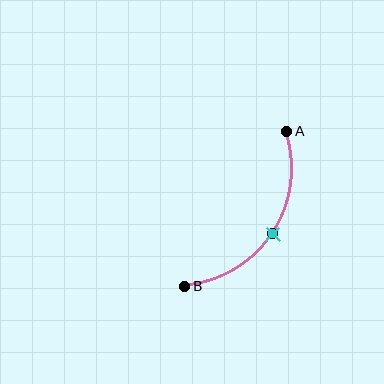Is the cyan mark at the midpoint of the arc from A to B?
Yes. The cyan mark lies on the arc at equal arc-length from both A and B — it is the arc midpoint.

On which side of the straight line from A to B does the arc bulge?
The arc bulges to the right of the straight line connecting A and B.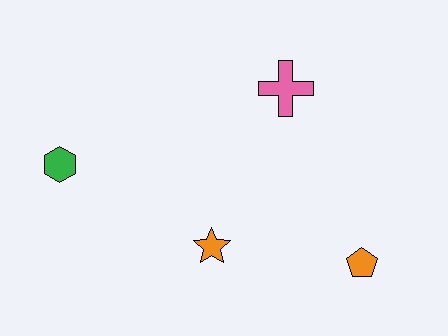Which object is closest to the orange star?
The orange pentagon is closest to the orange star.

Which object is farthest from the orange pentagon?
The green hexagon is farthest from the orange pentagon.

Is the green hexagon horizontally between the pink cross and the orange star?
No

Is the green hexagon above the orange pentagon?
Yes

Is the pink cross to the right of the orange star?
Yes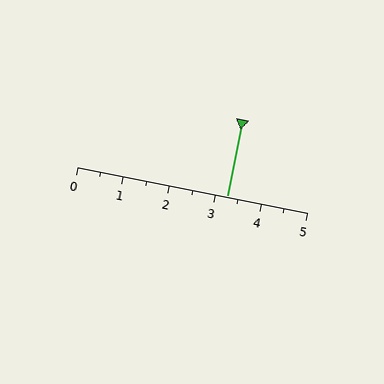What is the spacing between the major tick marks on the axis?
The major ticks are spaced 1 apart.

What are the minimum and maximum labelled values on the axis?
The axis runs from 0 to 5.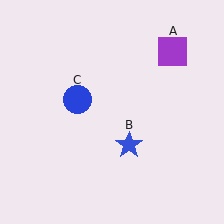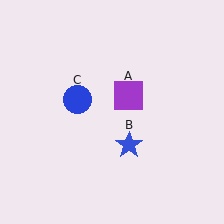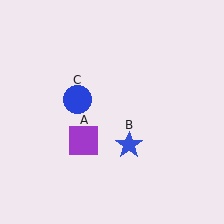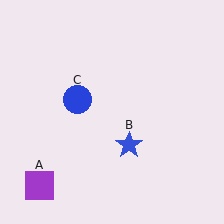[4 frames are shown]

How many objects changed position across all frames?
1 object changed position: purple square (object A).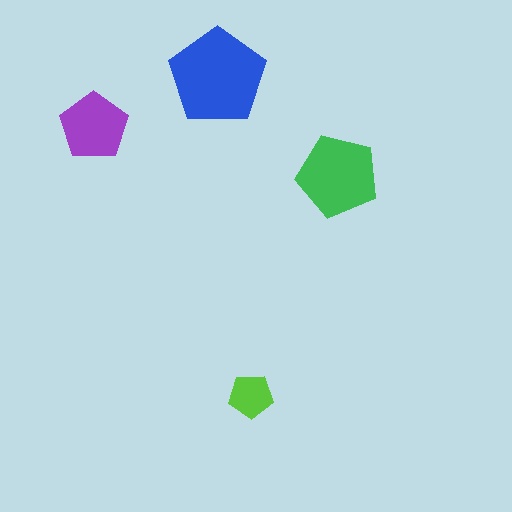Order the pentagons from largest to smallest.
the blue one, the green one, the purple one, the lime one.